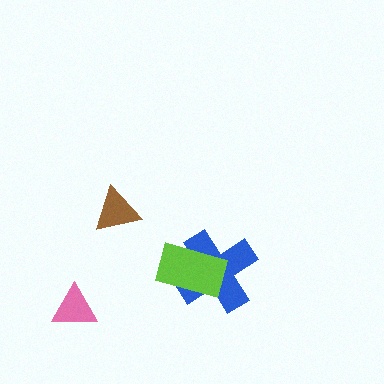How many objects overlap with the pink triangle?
0 objects overlap with the pink triangle.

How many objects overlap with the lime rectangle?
1 object overlaps with the lime rectangle.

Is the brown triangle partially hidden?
No, no other shape covers it.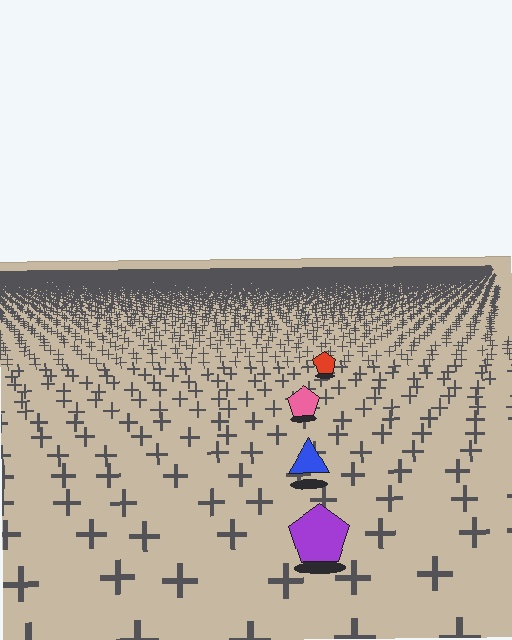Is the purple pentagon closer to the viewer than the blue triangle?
Yes. The purple pentagon is closer — you can tell from the texture gradient: the ground texture is coarser near it.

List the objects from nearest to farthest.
From nearest to farthest: the purple pentagon, the blue triangle, the pink pentagon, the red pentagon.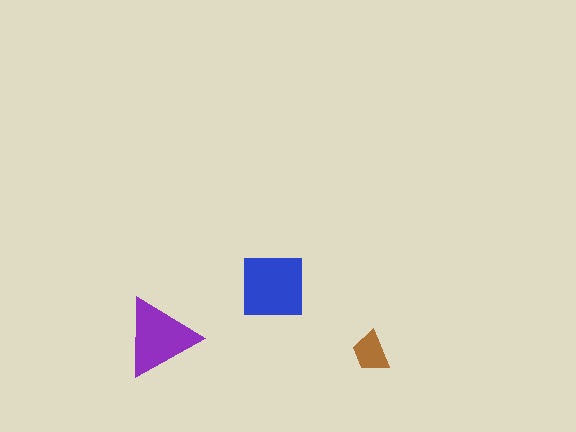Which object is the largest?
The blue square.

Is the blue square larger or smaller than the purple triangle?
Larger.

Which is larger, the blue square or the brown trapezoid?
The blue square.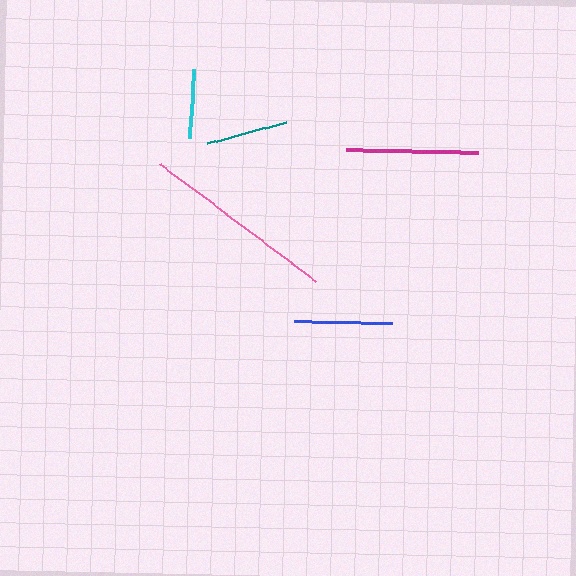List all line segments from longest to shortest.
From longest to shortest: pink, magenta, blue, teal, cyan.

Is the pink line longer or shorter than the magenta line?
The pink line is longer than the magenta line.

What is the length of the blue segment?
The blue segment is approximately 98 pixels long.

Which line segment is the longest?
The pink line is the longest at approximately 196 pixels.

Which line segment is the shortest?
The cyan line is the shortest at approximately 69 pixels.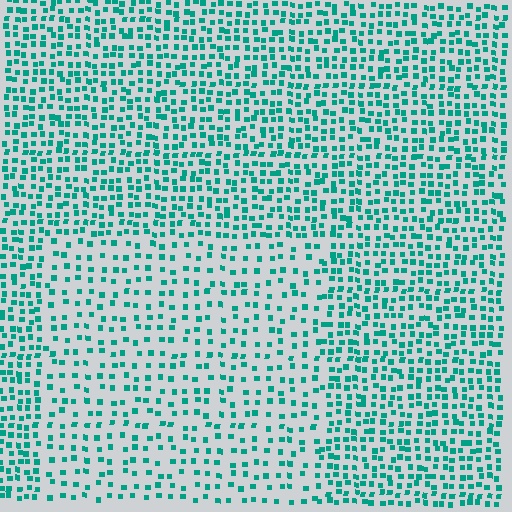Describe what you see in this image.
The image contains small teal elements arranged at two different densities. A rectangle-shaped region is visible where the elements are less densely packed than the surrounding area.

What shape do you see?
I see a rectangle.